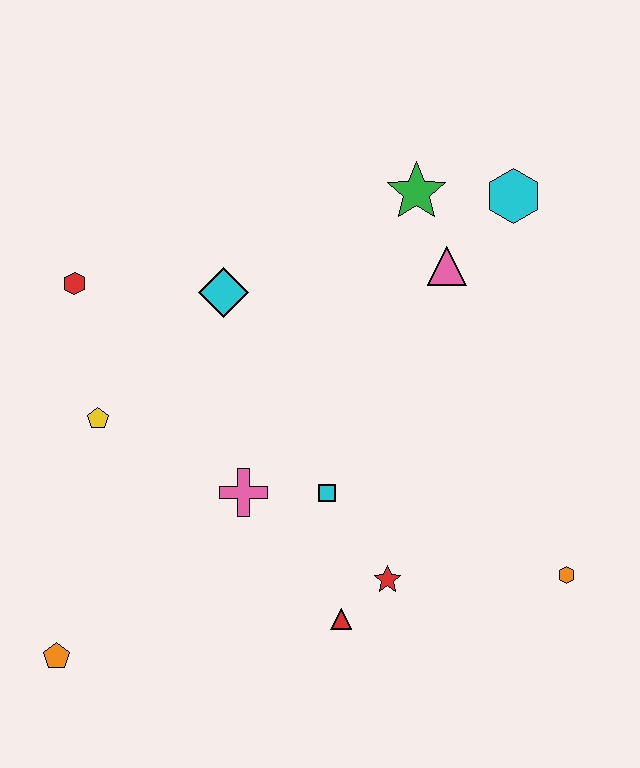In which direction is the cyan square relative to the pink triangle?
The cyan square is below the pink triangle.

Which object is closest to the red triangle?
The red star is closest to the red triangle.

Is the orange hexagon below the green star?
Yes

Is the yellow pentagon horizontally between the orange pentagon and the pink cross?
Yes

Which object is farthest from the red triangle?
The cyan hexagon is farthest from the red triangle.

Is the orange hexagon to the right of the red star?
Yes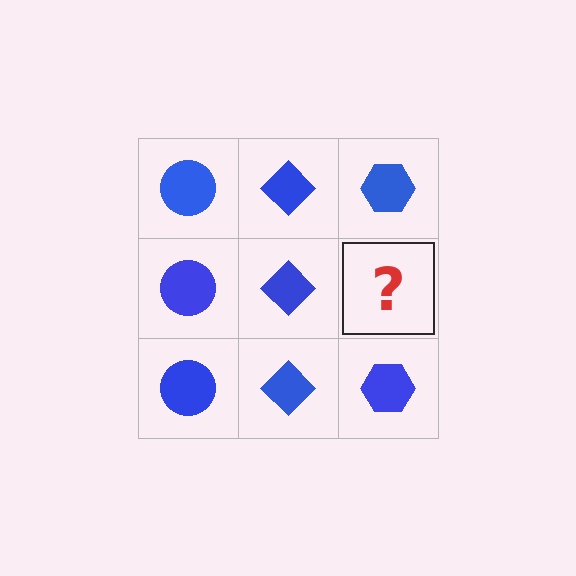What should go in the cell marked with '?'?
The missing cell should contain a blue hexagon.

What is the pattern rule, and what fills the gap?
The rule is that each column has a consistent shape. The gap should be filled with a blue hexagon.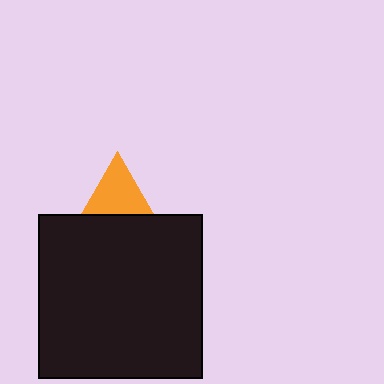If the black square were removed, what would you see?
You would see the complete orange triangle.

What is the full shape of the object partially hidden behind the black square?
The partially hidden object is an orange triangle.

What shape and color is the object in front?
The object in front is a black square.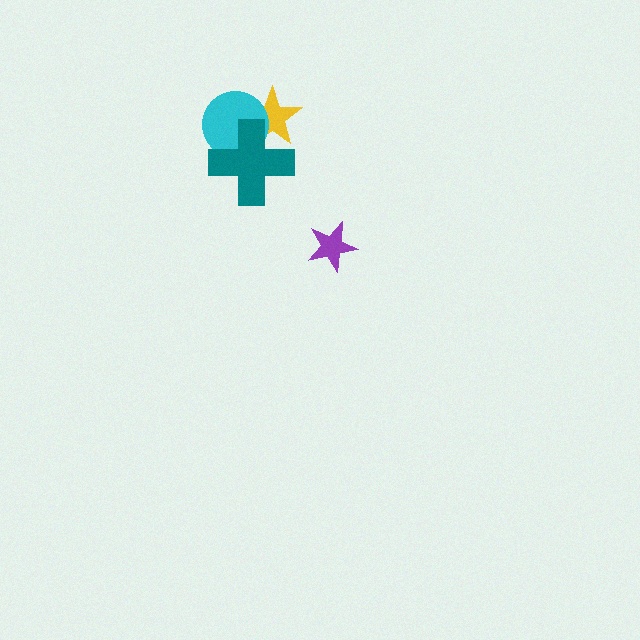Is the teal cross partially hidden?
No, no other shape covers it.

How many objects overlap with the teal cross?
2 objects overlap with the teal cross.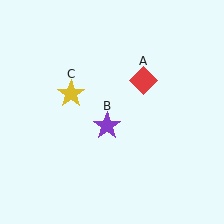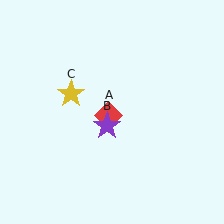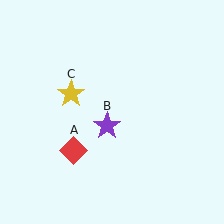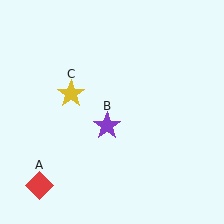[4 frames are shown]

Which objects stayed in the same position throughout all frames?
Purple star (object B) and yellow star (object C) remained stationary.